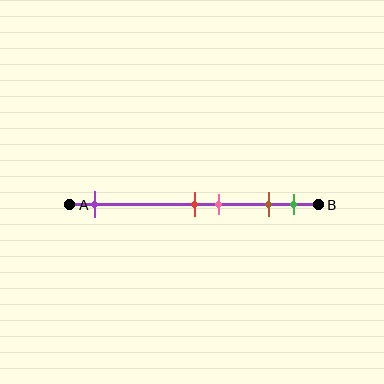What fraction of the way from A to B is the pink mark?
The pink mark is approximately 60% (0.6) of the way from A to B.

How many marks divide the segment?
There are 5 marks dividing the segment.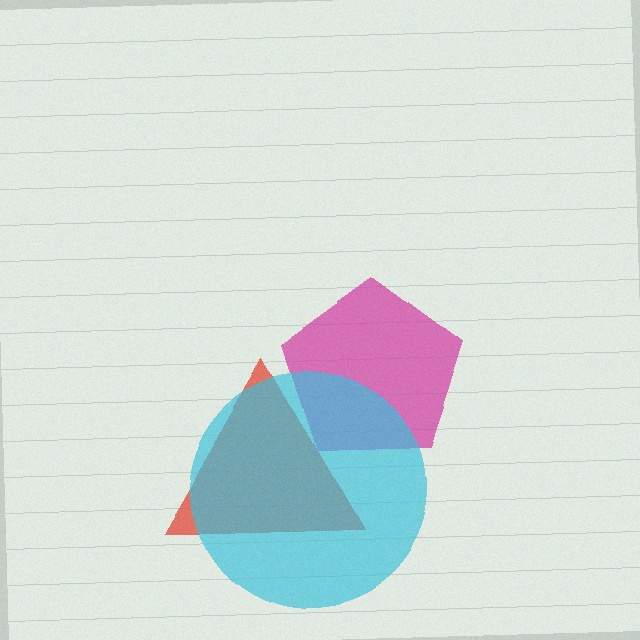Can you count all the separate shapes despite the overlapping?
Yes, there are 3 separate shapes.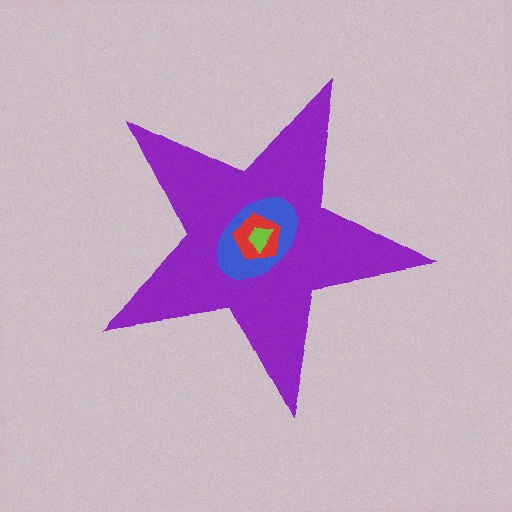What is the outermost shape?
The purple star.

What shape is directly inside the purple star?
The blue ellipse.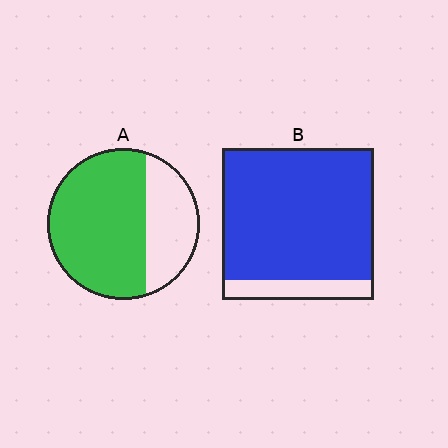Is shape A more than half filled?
Yes.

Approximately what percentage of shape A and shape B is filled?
A is approximately 70% and B is approximately 85%.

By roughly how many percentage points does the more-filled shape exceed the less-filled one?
By roughly 20 percentage points (B over A).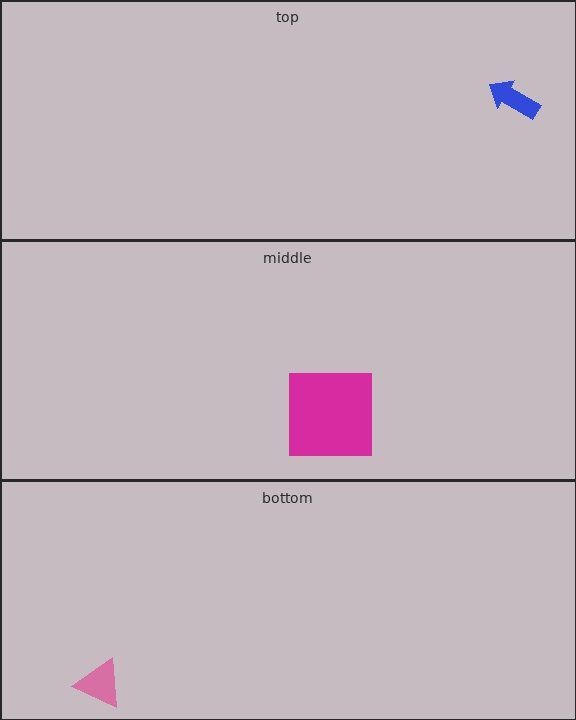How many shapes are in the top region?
1.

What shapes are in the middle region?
The magenta square.